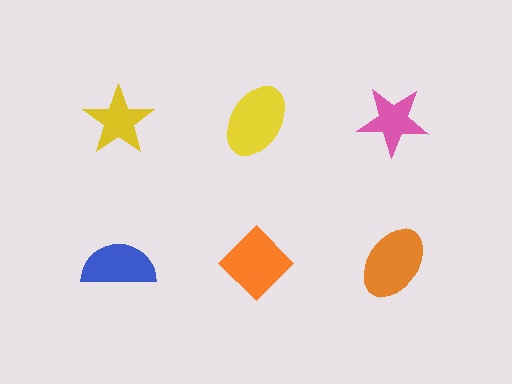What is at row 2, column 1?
A blue semicircle.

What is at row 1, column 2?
A yellow ellipse.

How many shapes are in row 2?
3 shapes.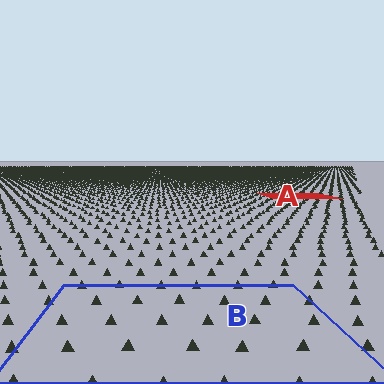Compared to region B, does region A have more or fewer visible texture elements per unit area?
Region A has more texture elements per unit area — they are packed more densely because it is farther away.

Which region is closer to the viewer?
Region B is closer. The texture elements there are larger and more spread out.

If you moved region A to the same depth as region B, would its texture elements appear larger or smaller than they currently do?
They would appear larger. At a closer depth, the same texture elements are projected at a bigger on-screen size.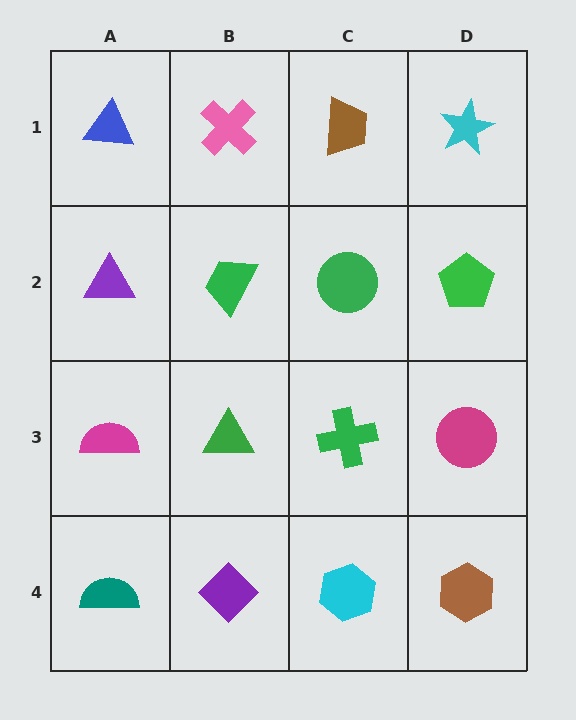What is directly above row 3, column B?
A green trapezoid.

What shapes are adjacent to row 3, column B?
A green trapezoid (row 2, column B), a purple diamond (row 4, column B), a magenta semicircle (row 3, column A), a green cross (row 3, column C).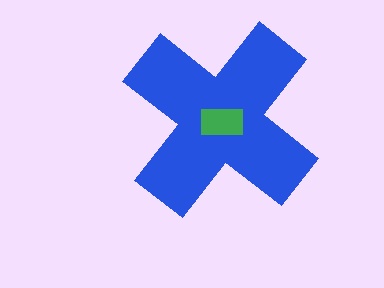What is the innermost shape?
The green rectangle.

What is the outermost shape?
The blue cross.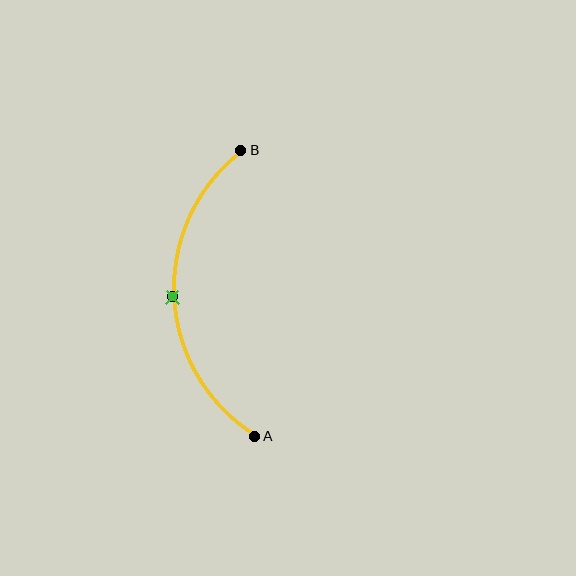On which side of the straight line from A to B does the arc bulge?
The arc bulges to the left of the straight line connecting A and B.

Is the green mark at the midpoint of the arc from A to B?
Yes. The green mark lies on the arc at equal arc-length from both A and B — it is the arc midpoint.